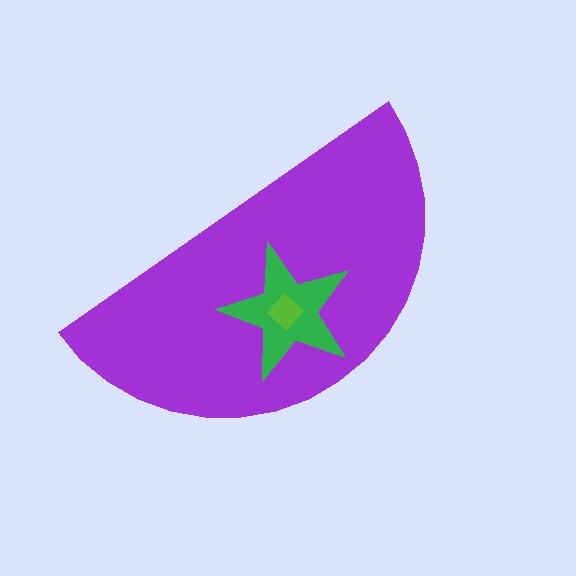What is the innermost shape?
The lime diamond.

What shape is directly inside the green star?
The lime diamond.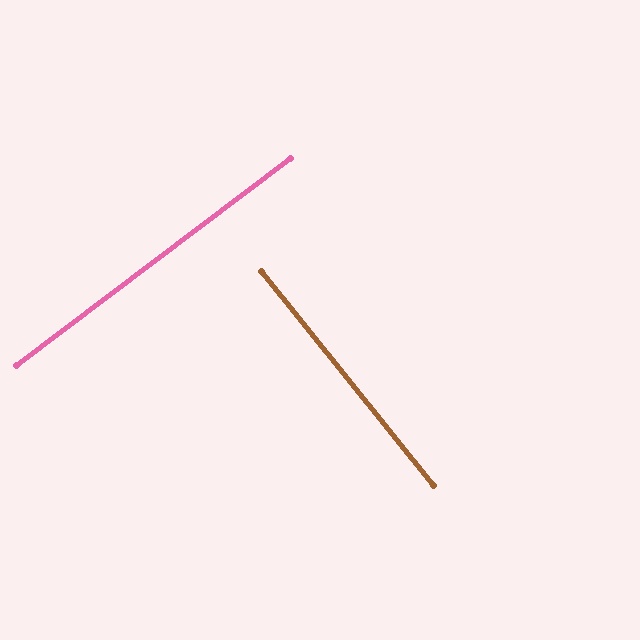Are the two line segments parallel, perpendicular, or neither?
Perpendicular — they meet at approximately 88°.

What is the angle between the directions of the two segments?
Approximately 88 degrees.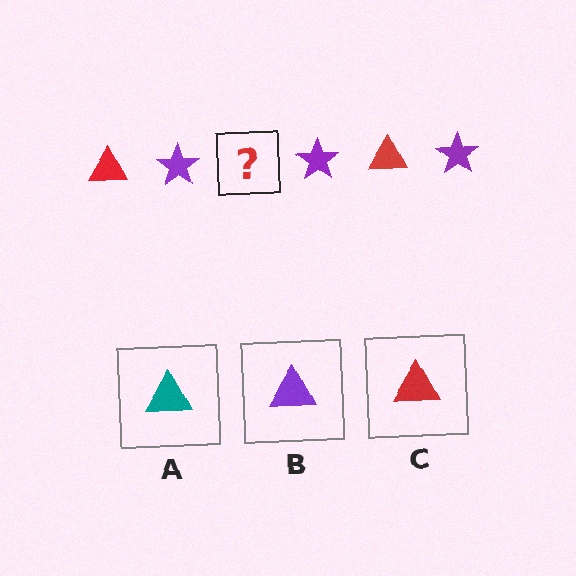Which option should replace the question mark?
Option C.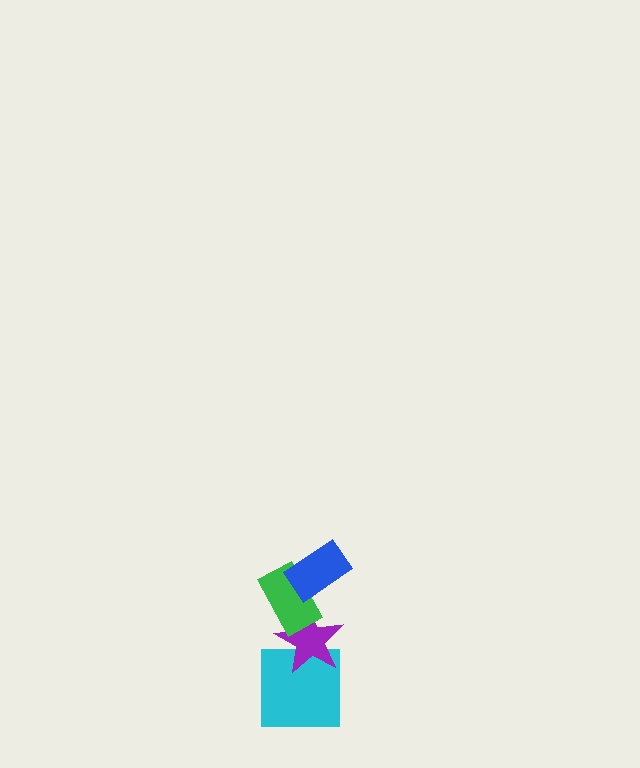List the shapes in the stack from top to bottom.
From top to bottom: the blue rectangle, the green rectangle, the purple star, the cyan square.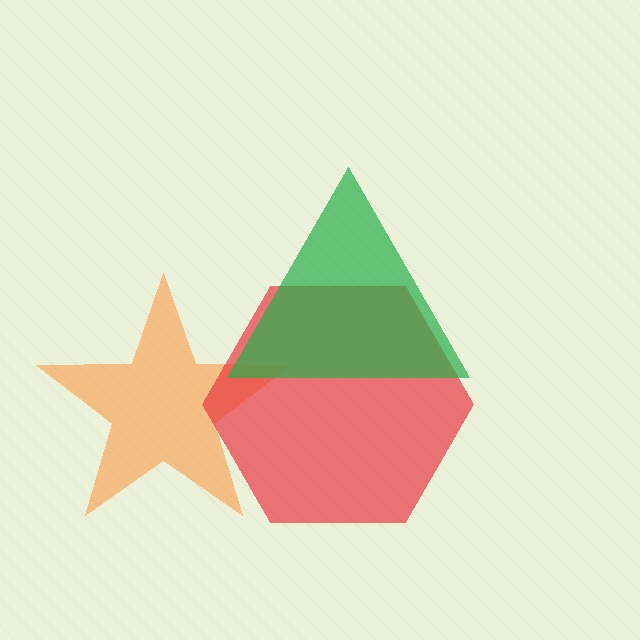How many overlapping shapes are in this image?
There are 3 overlapping shapes in the image.